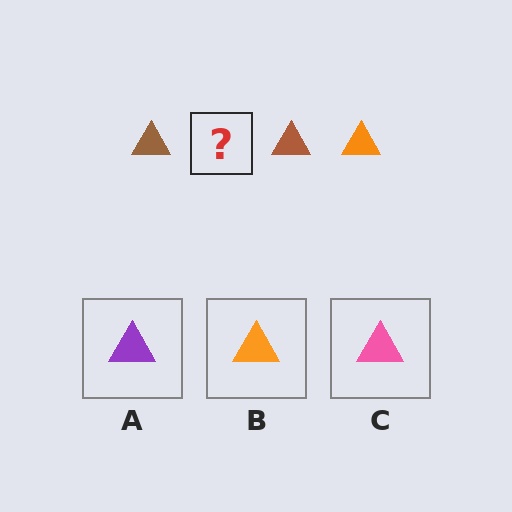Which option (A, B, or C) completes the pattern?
B.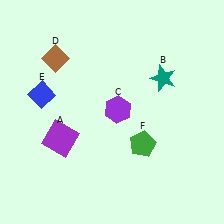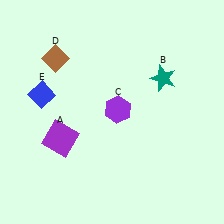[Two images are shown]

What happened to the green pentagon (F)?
The green pentagon (F) was removed in Image 2. It was in the bottom-right area of Image 1.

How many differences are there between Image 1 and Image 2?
There is 1 difference between the two images.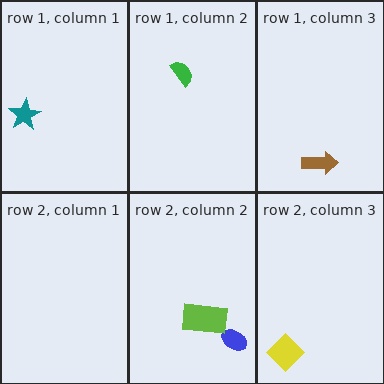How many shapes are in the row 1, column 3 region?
1.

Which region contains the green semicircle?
The row 1, column 2 region.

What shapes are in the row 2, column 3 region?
The yellow diamond.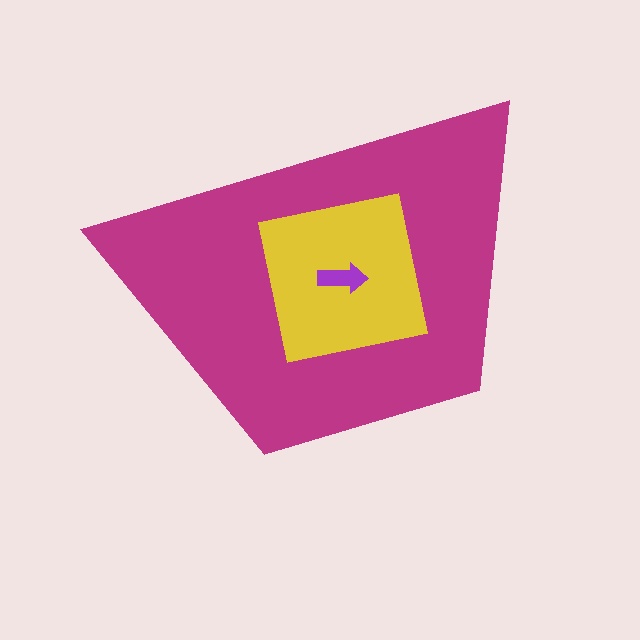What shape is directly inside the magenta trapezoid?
The yellow square.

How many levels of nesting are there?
3.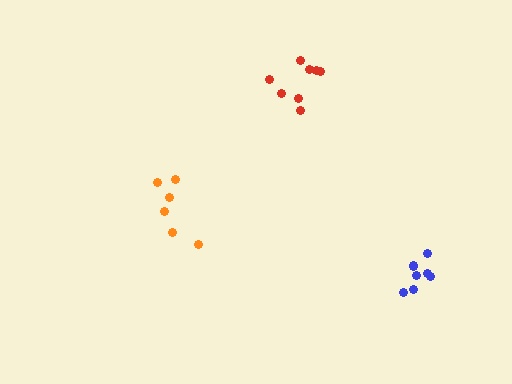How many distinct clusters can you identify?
There are 3 distinct clusters.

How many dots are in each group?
Group 1: 6 dots, Group 2: 8 dots, Group 3: 8 dots (22 total).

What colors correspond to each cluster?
The clusters are colored: orange, blue, red.